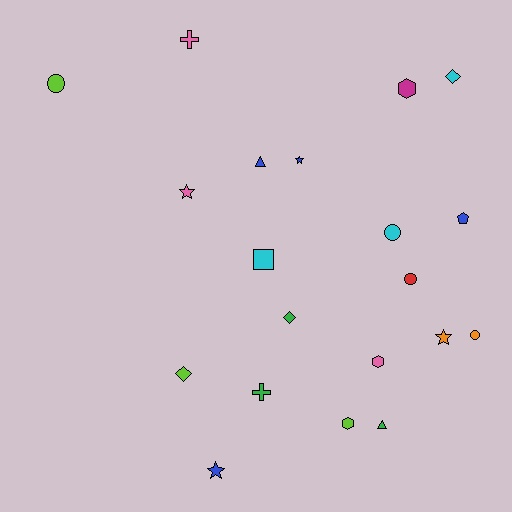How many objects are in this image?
There are 20 objects.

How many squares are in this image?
There is 1 square.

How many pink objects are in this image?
There are 3 pink objects.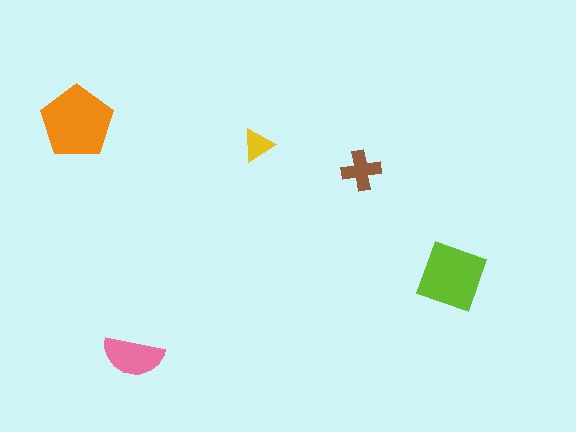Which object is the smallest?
The yellow triangle.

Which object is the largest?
The orange pentagon.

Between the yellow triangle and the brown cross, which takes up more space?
The brown cross.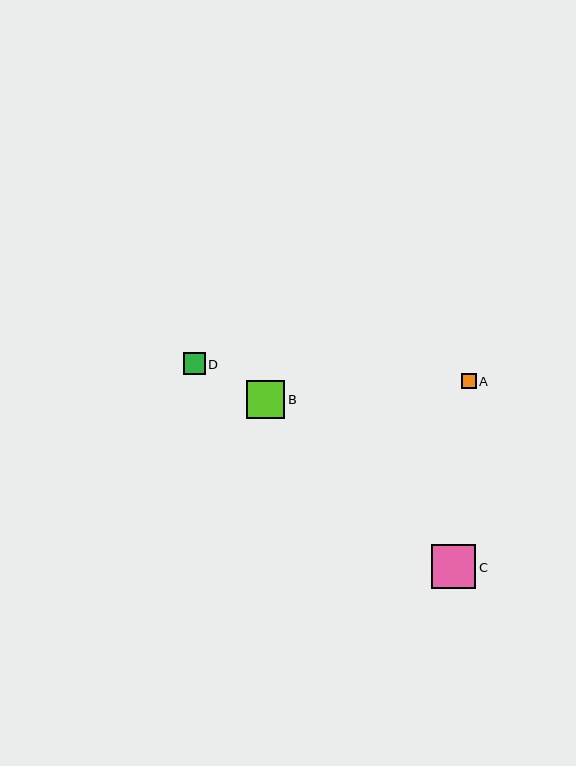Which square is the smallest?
Square A is the smallest with a size of approximately 15 pixels.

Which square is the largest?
Square C is the largest with a size of approximately 44 pixels.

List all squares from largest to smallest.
From largest to smallest: C, B, D, A.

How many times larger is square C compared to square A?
Square C is approximately 2.9 times the size of square A.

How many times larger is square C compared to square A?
Square C is approximately 2.9 times the size of square A.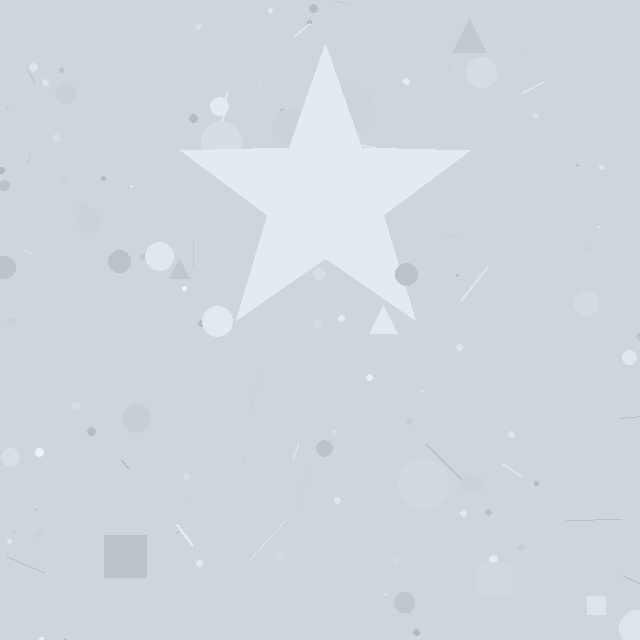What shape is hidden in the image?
A star is hidden in the image.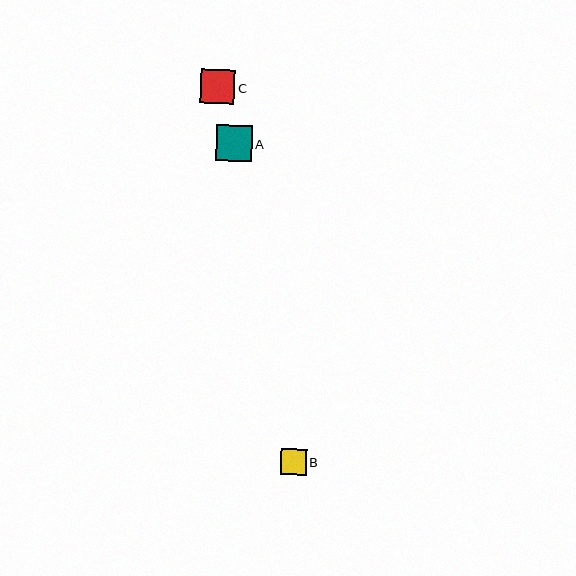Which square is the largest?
Square A is the largest with a size of approximately 36 pixels.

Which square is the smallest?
Square B is the smallest with a size of approximately 26 pixels.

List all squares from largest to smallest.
From largest to smallest: A, C, B.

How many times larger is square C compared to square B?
Square C is approximately 1.3 times the size of square B.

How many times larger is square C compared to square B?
Square C is approximately 1.3 times the size of square B.